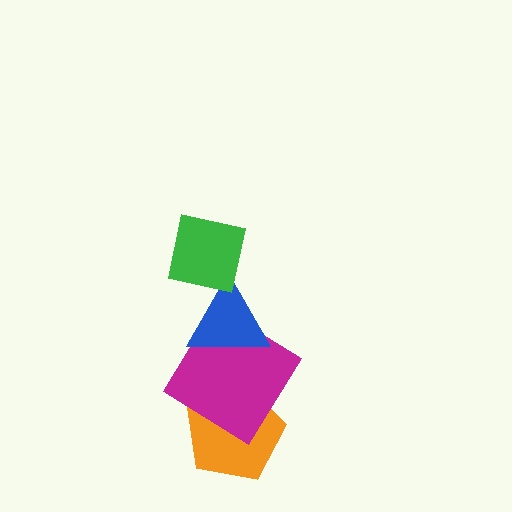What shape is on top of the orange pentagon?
The magenta diamond is on top of the orange pentagon.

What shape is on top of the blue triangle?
The green square is on top of the blue triangle.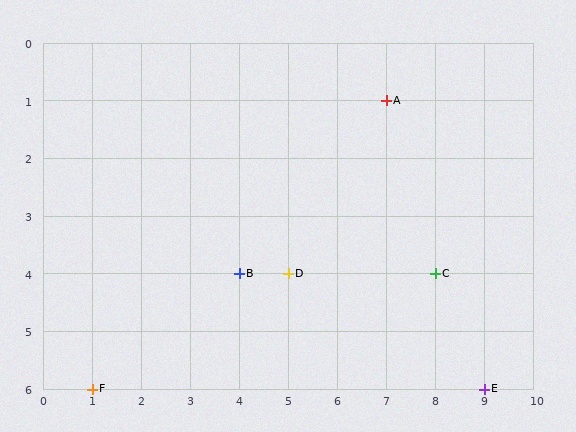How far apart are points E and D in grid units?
Points E and D are 4 columns and 2 rows apart (about 4.5 grid units diagonally).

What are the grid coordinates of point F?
Point F is at grid coordinates (1, 6).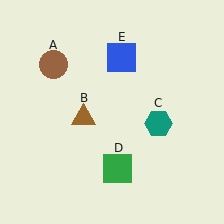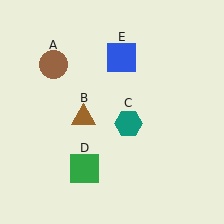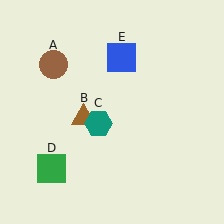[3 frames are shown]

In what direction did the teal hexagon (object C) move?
The teal hexagon (object C) moved left.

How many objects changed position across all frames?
2 objects changed position: teal hexagon (object C), green square (object D).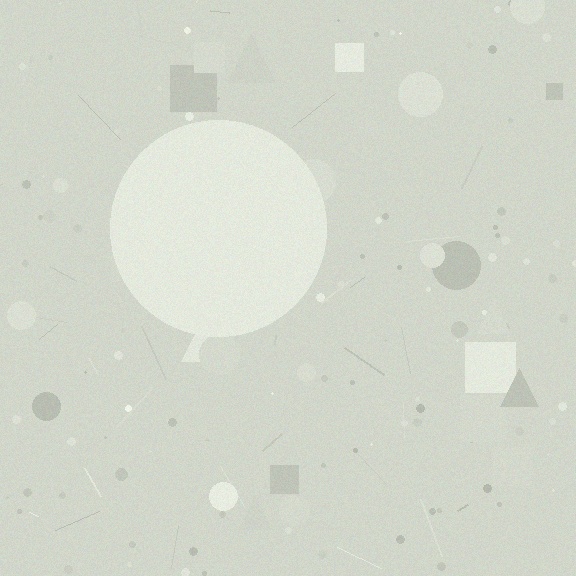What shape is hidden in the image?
A circle is hidden in the image.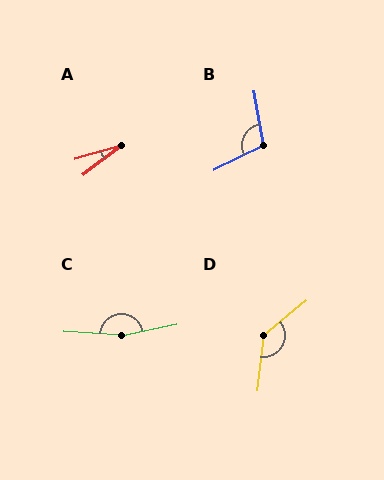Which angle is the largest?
C, at approximately 165 degrees.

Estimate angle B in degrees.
Approximately 106 degrees.